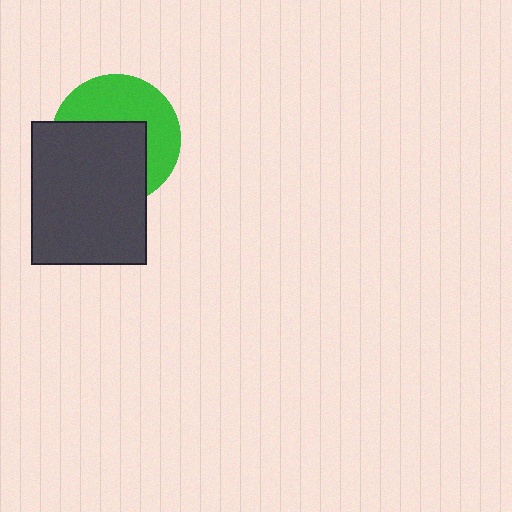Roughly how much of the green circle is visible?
About half of it is visible (roughly 48%).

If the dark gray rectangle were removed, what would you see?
You would see the complete green circle.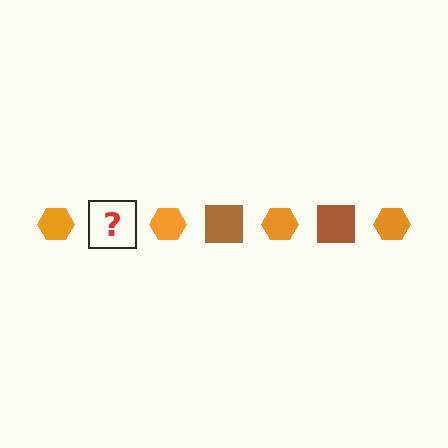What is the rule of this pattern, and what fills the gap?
The rule is that the pattern alternates between orange hexagon and brown square. The gap should be filled with a brown square.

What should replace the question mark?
The question mark should be replaced with a brown square.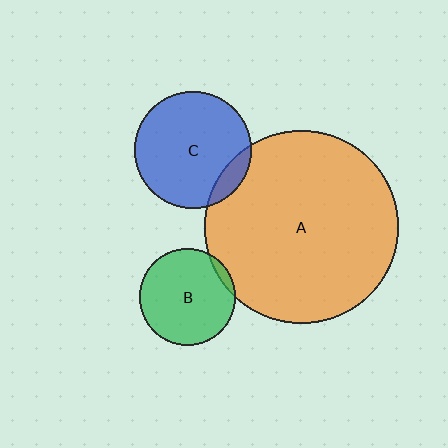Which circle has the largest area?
Circle A (orange).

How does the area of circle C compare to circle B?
Approximately 1.5 times.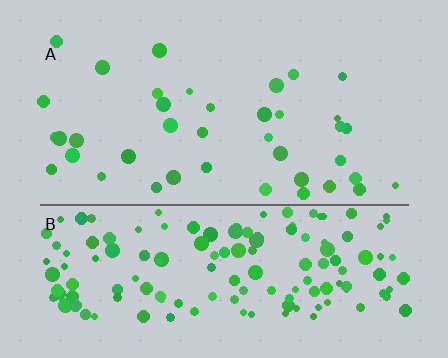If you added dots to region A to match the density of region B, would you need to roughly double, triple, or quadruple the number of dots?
Approximately quadruple.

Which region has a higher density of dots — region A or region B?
B (the bottom).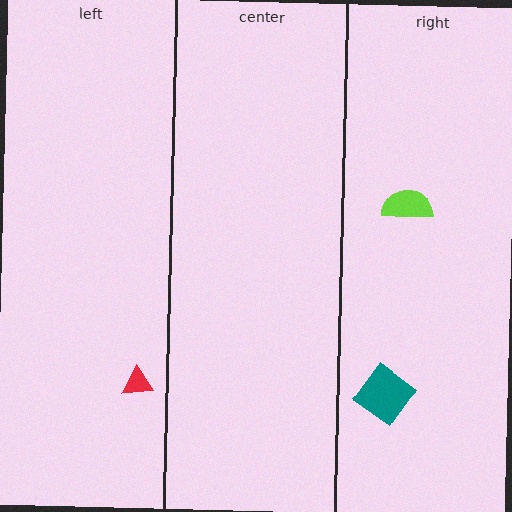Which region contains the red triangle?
The left region.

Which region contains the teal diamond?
The right region.